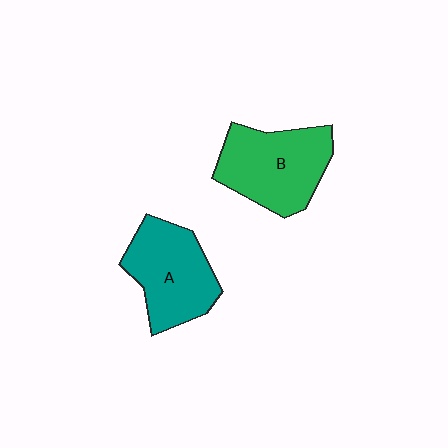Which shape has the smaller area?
Shape A (teal).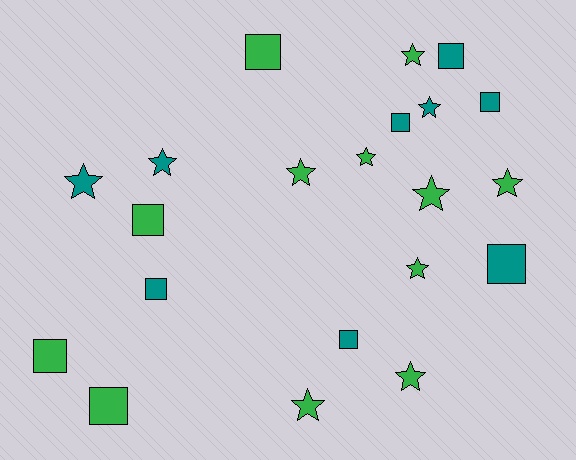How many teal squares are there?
There are 6 teal squares.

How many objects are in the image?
There are 21 objects.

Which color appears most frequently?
Green, with 12 objects.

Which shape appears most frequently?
Star, with 11 objects.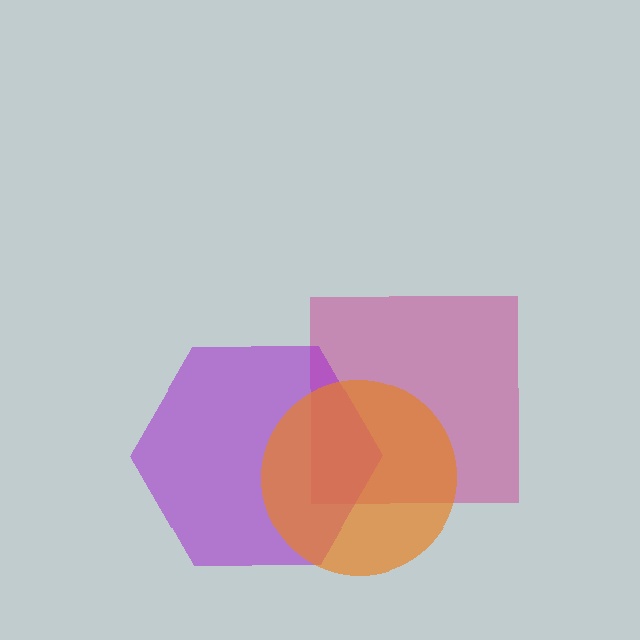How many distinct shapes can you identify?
There are 3 distinct shapes: a magenta square, a purple hexagon, an orange circle.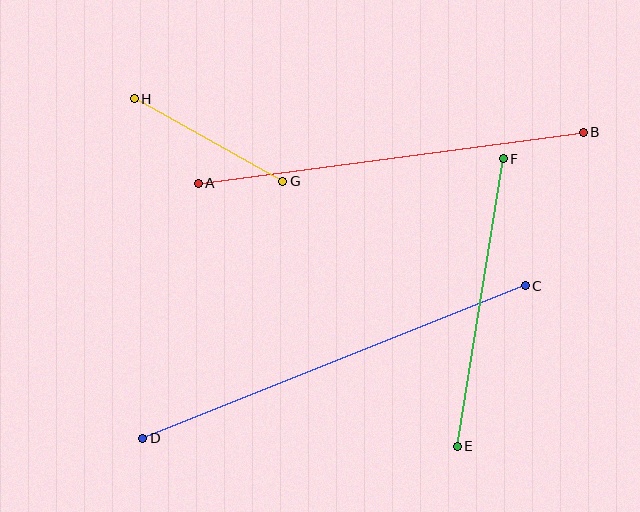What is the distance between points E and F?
The distance is approximately 291 pixels.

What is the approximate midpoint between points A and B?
The midpoint is at approximately (391, 158) pixels.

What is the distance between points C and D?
The distance is approximately 412 pixels.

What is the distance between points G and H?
The distance is approximately 170 pixels.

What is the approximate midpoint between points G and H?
The midpoint is at approximately (209, 140) pixels.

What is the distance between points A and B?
The distance is approximately 388 pixels.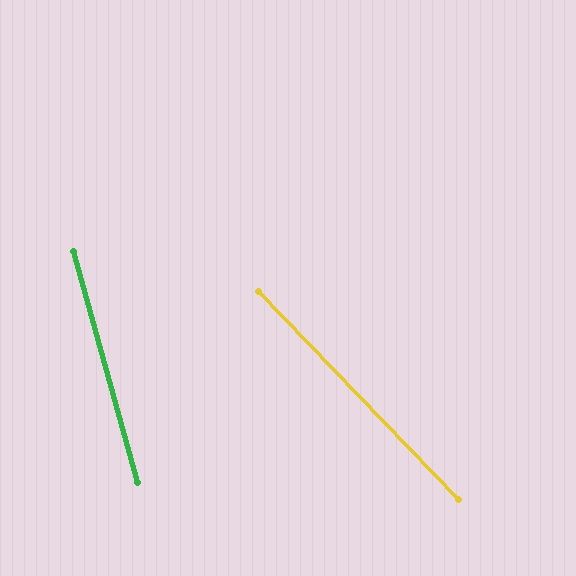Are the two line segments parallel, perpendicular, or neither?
Neither parallel nor perpendicular — they differ by about 28°.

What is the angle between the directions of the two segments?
Approximately 28 degrees.